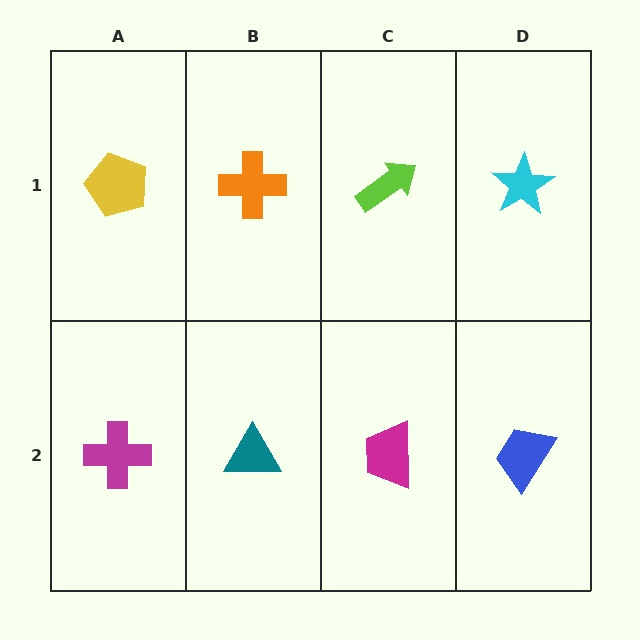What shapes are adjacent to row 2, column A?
A yellow pentagon (row 1, column A), a teal triangle (row 2, column B).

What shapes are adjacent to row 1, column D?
A blue trapezoid (row 2, column D), a lime arrow (row 1, column C).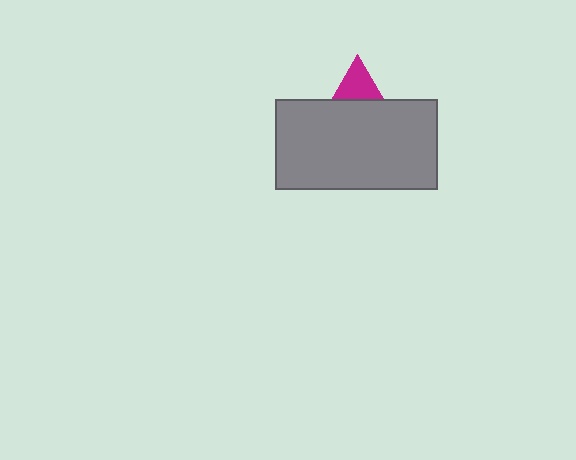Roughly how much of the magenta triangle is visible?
A small part of it is visible (roughly 35%).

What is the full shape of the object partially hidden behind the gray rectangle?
The partially hidden object is a magenta triangle.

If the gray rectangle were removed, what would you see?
You would see the complete magenta triangle.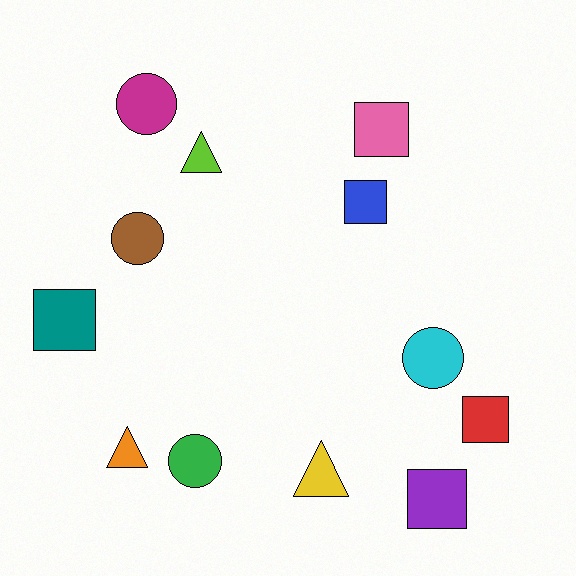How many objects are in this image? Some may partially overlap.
There are 12 objects.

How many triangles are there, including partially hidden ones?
There are 3 triangles.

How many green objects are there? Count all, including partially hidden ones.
There is 1 green object.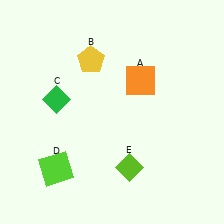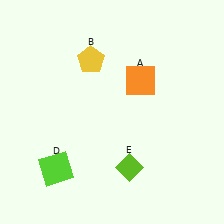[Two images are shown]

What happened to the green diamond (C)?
The green diamond (C) was removed in Image 2. It was in the top-left area of Image 1.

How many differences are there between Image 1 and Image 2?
There is 1 difference between the two images.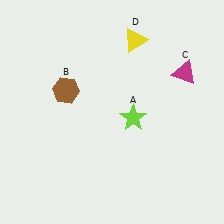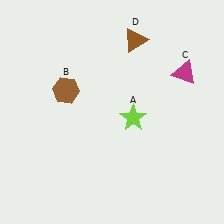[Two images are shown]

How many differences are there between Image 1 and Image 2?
There is 1 difference between the two images.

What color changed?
The triangle (D) changed from yellow in Image 1 to brown in Image 2.